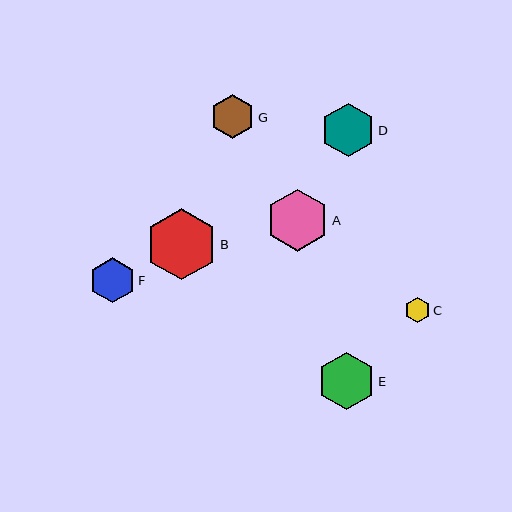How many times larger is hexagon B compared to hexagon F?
Hexagon B is approximately 1.6 times the size of hexagon F.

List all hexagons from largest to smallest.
From largest to smallest: B, A, E, D, F, G, C.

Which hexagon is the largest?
Hexagon B is the largest with a size of approximately 72 pixels.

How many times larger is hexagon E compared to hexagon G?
Hexagon E is approximately 1.3 times the size of hexagon G.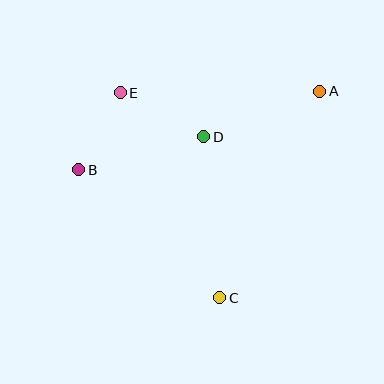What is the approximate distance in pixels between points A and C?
The distance between A and C is approximately 230 pixels.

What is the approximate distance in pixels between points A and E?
The distance between A and E is approximately 199 pixels.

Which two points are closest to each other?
Points B and E are closest to each other.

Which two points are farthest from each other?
Points A and B are farthest from each other.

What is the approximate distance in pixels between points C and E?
The distance between C and E is approximately 228 pixels.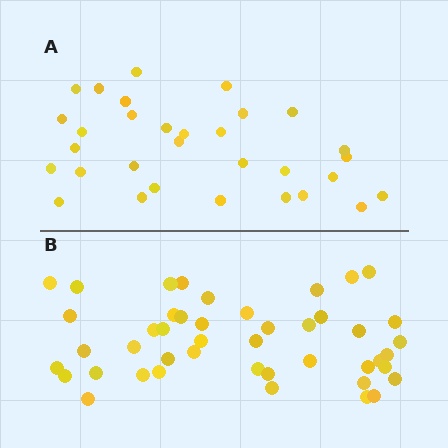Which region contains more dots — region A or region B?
Region B (the bottom region) has more dots.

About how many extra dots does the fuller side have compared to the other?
Region B has approximately 15 more dots than region A.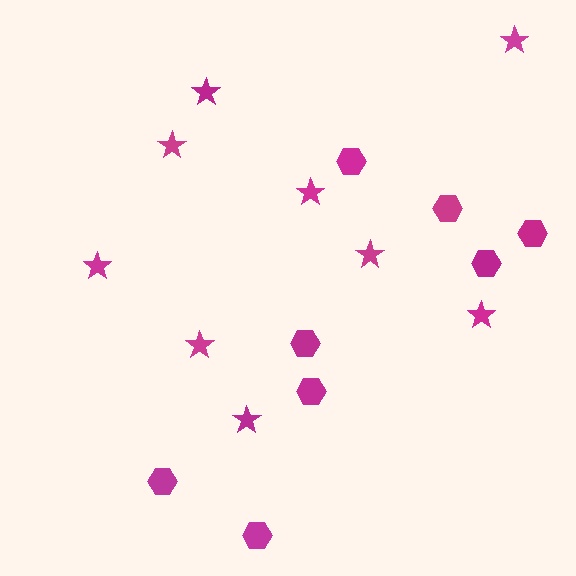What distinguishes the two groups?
There are 2 groups: one group of hexagons (8) and one group of stars (9).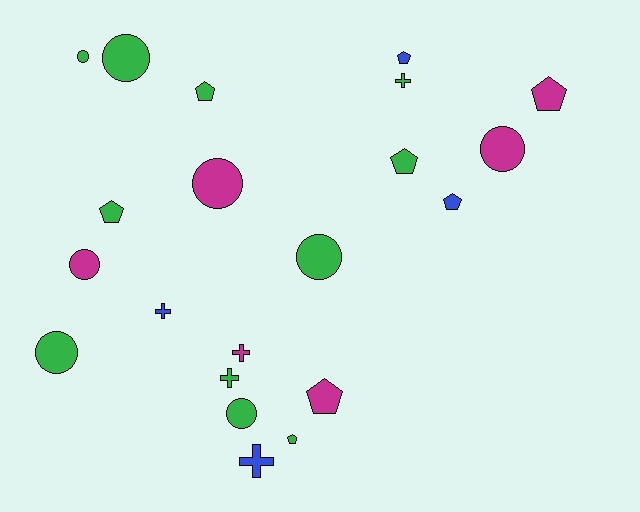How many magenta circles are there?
There are 3 magenta circles.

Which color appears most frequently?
Green, with 11 objects.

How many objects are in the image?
There are 21 objects.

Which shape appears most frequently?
Circle, with 8 objects.